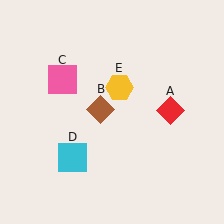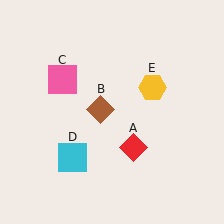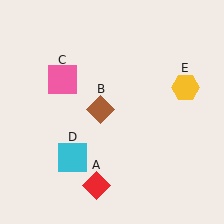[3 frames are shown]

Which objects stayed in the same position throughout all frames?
Brown diamond (object B) and pink square (object C) and cyan square (object D) remained stationary.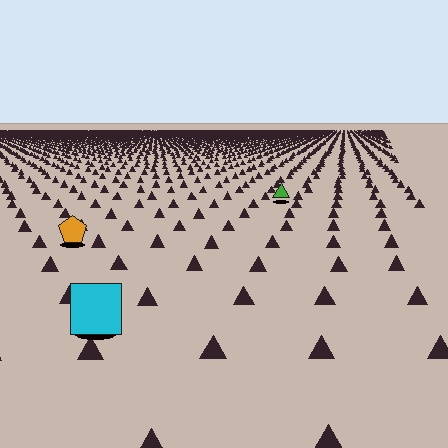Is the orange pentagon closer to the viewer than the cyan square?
No. The cyan square is closer — you can tell from the texture gradient: the ground texture is coarser near it.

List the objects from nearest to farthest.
From nearest to farthest: the cyan square, the orange pentagon, the green triangle.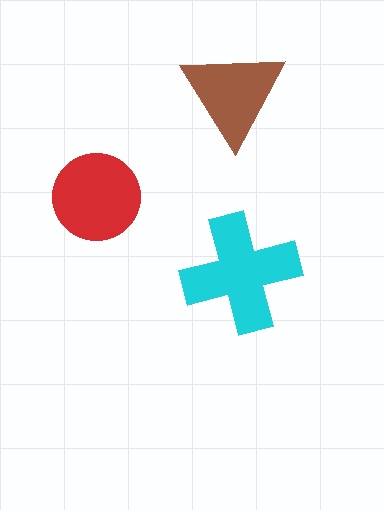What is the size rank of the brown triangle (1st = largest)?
3rd.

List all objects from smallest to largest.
The brown triangle, the red circle, the cyan cross.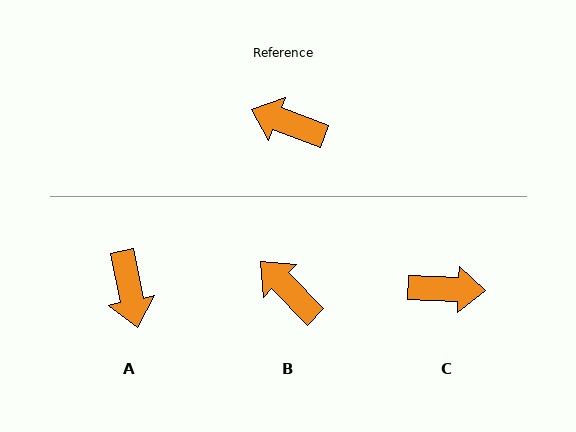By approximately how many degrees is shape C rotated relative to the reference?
Approximately 161 degrees clockwise.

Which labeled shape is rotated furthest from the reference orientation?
C, about 161 degrees away.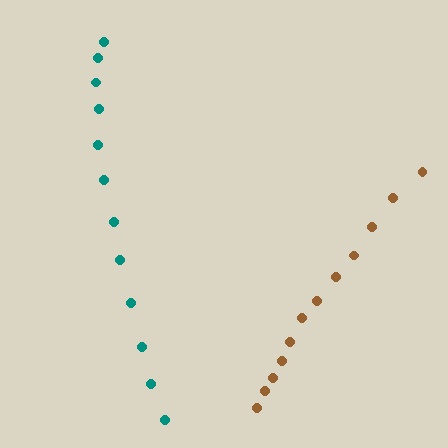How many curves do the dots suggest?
There are 2 distinct paths.